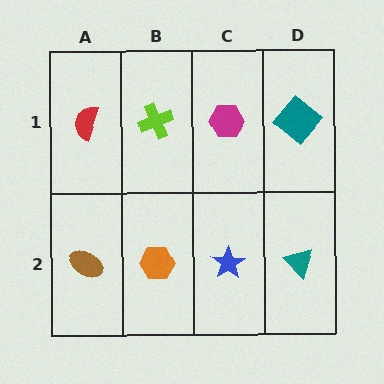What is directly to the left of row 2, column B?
A brown ellipse.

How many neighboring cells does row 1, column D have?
2.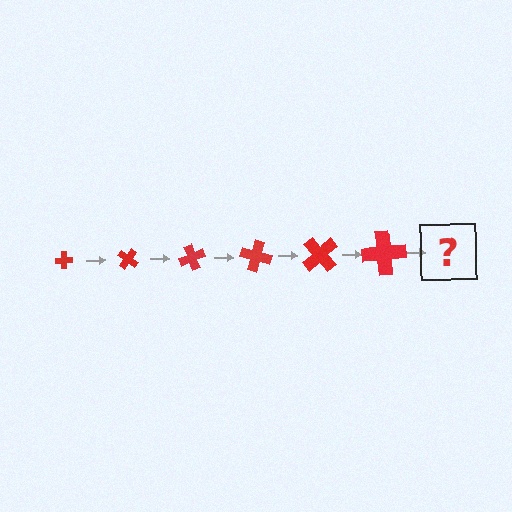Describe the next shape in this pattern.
It should be a cross, larger than the previous one and rotated 210 degrees from the start.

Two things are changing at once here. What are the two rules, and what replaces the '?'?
The two rules are that the cross grows larger each step and it rotates 35 degrees each step. The '?' should be a cross, larger than the previous one and rotated 210 degrees from the start.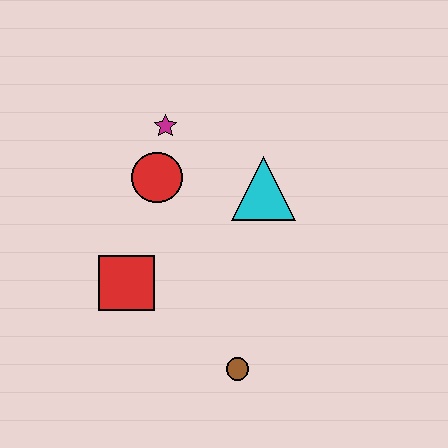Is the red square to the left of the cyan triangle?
Yes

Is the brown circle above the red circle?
No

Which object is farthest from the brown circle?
The magenta star is farthest from the brown circle.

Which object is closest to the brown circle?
The red square is closest to the brown circle.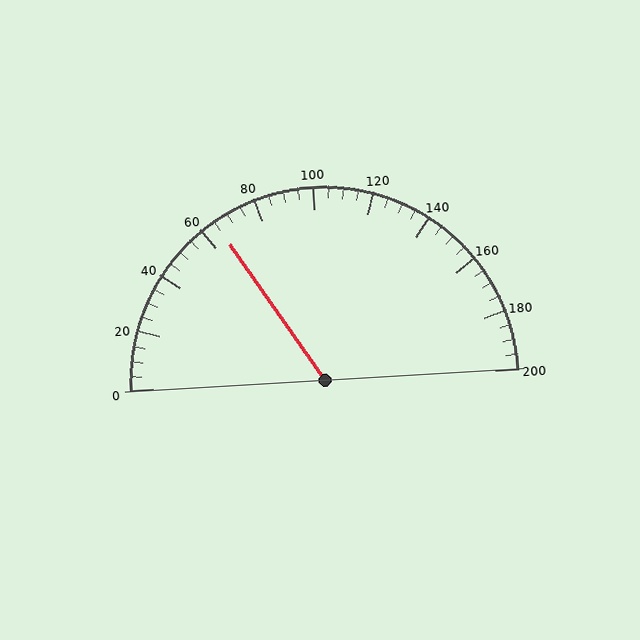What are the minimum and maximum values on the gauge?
The gauge ranges from 0 to 200.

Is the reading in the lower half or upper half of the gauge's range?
The reading is in the lower half of the range (0 to 200).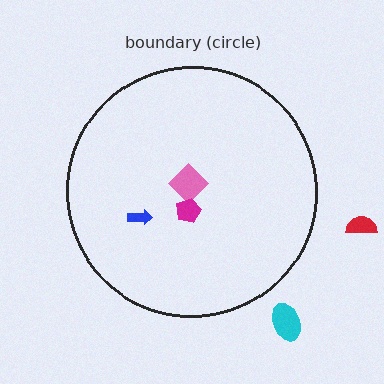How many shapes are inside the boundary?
3 inside, 2 outside.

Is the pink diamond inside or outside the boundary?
Inside.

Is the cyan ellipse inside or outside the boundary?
Outside.